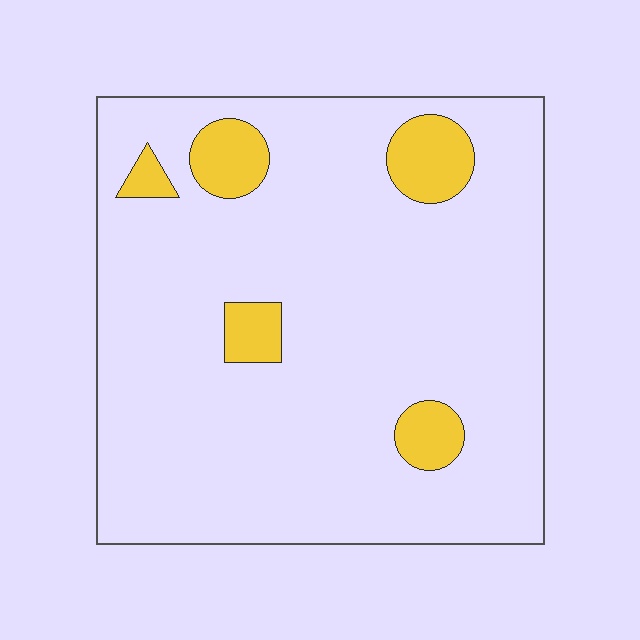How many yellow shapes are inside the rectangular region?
5.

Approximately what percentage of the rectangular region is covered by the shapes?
Approximately 10%.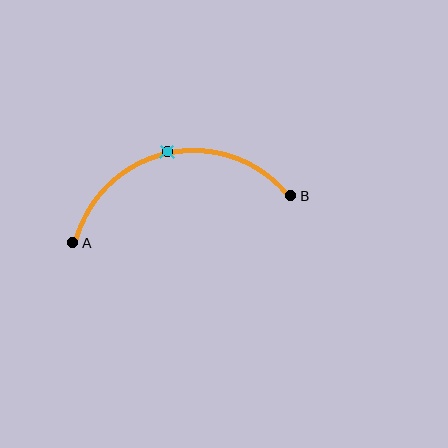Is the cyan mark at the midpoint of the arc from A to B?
Yes. The cyan mark lies on the arc at equal arc-length from both A and B — it is the arc midpoint.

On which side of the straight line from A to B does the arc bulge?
The arc bulges above the straight line connecting A and B.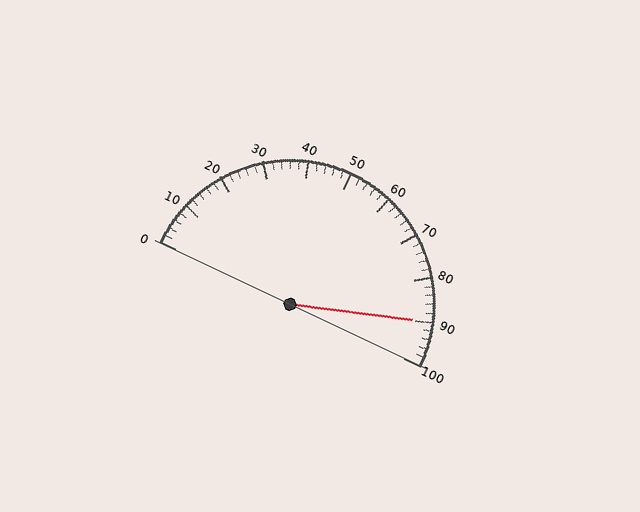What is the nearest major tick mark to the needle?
The nearest major tick mark is 90.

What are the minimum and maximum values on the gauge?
The gauge ranges from 0 to 100.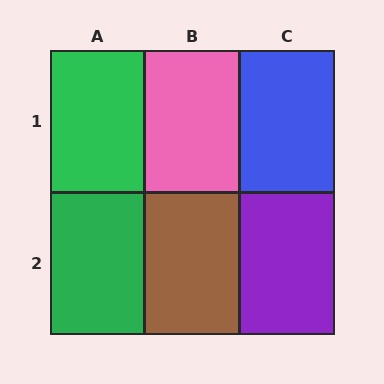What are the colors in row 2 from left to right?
Green, brown, purple.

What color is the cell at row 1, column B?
Pink.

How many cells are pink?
1 cell is pink.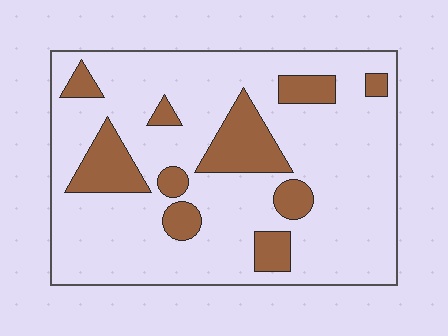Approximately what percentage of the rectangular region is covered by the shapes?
Approximately 20%.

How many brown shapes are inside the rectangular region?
10.